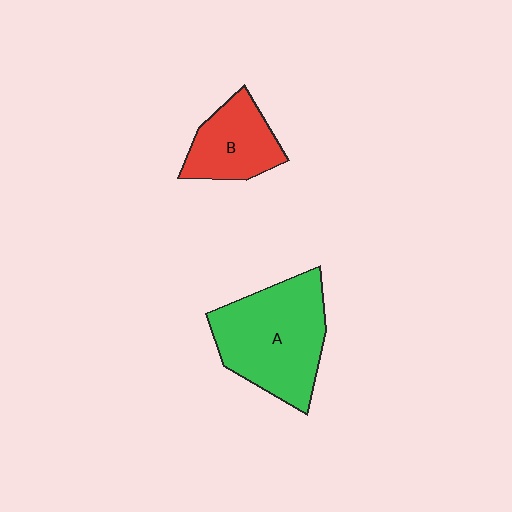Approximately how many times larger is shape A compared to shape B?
Approximately 1.8 times.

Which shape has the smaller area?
Shape B (red).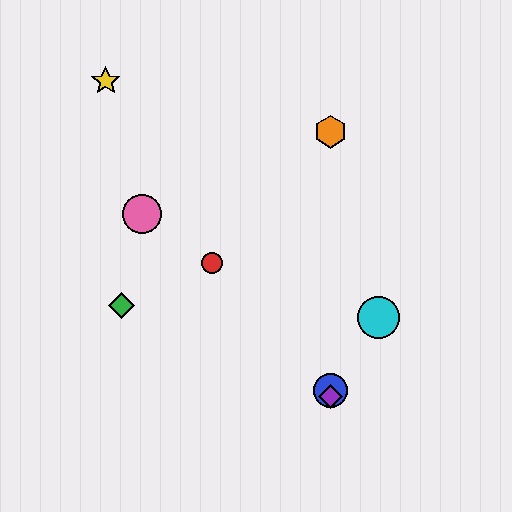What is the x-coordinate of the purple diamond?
The purple diamond is at x≈330.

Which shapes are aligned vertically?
The blue circle, the purple diamond, the orange hexagon are aligned vertically.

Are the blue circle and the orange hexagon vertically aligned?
Yes, both are at x≈330.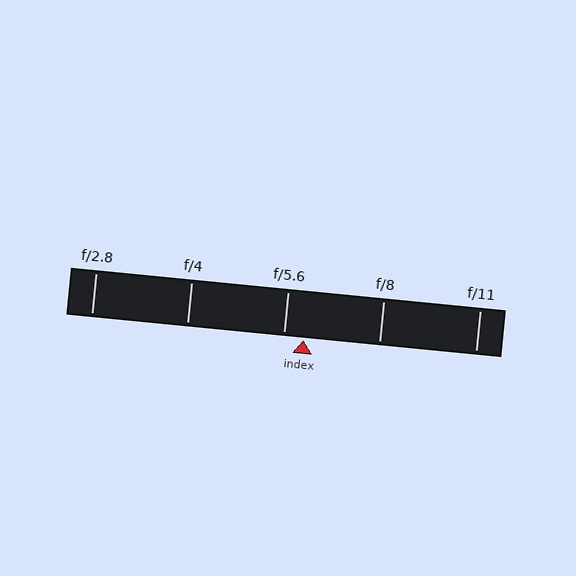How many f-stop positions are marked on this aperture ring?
There are 5 f-stop positions marked.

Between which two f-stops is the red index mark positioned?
The index mark is between f/5.6 and f/8.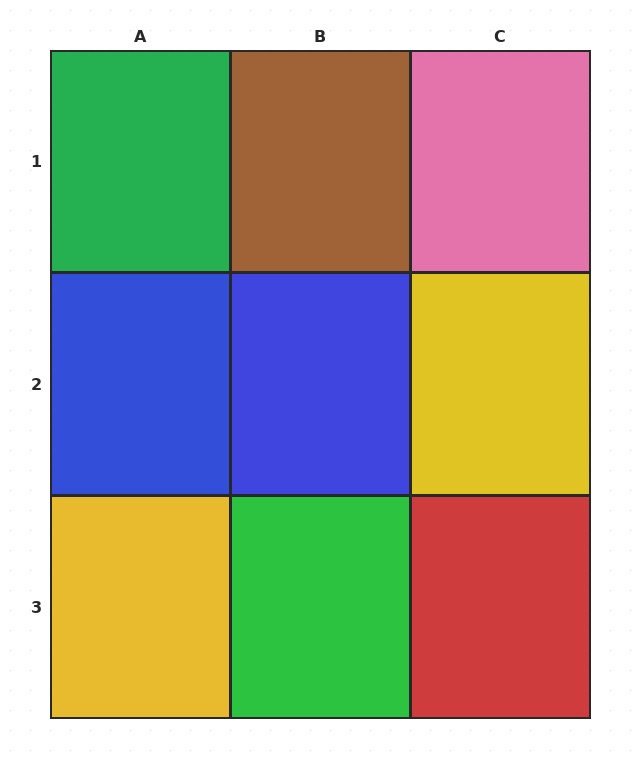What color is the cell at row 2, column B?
Blue.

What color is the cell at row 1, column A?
Green.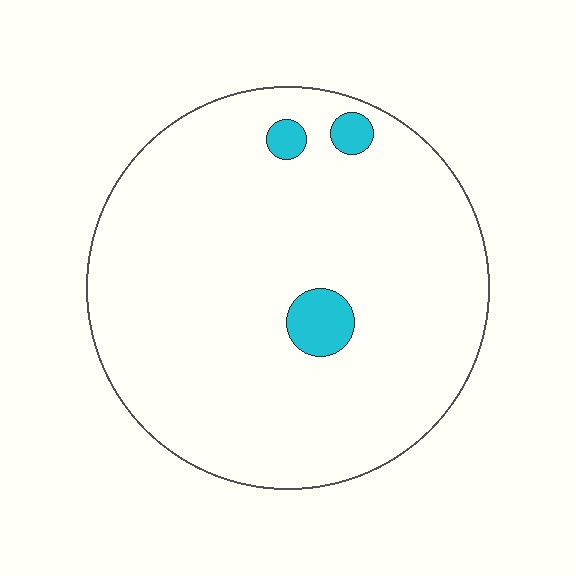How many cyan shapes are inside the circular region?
3.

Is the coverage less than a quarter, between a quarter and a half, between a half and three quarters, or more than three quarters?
Less than a quarter.